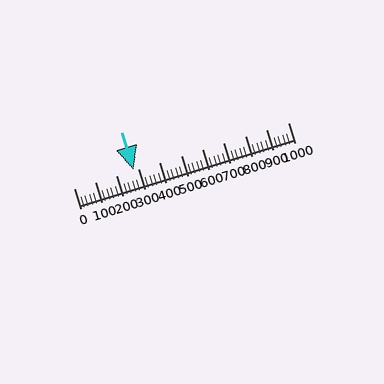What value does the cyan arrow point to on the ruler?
The cyan arrow points to approximately 277.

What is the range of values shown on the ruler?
The ruler shows values from 0 to 1000.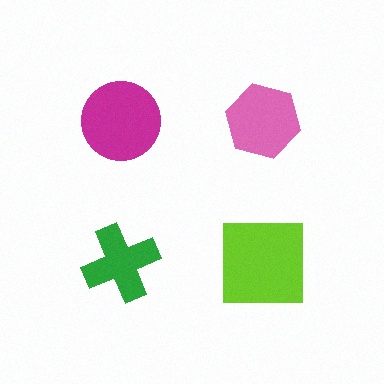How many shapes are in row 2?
2 shapes.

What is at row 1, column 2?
A pink hexagon.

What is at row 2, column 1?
A green cross.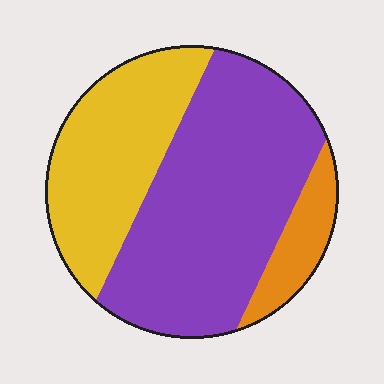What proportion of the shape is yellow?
Yellow takes up between a sixth and a third of the shape.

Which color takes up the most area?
Purple, at roughly 55%.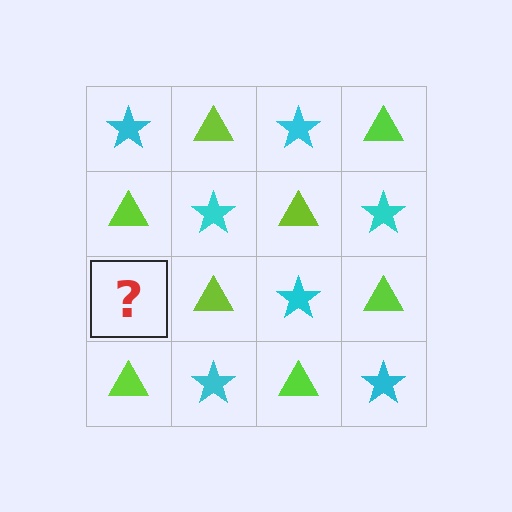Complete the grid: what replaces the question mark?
The question mark should be replaced with a cyan star.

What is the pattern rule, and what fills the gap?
The rule is that it alternates cyan star and lime triangle in a checkerboard pattern. The gap should be filled with a cyan star.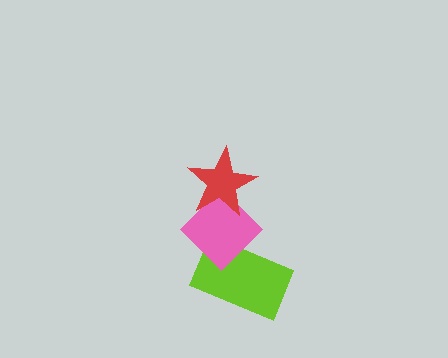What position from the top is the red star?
The red star is 1st from the top.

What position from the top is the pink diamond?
The pink diamond is 2nd from the top.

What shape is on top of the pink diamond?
The red star is on top of the pink diamond.